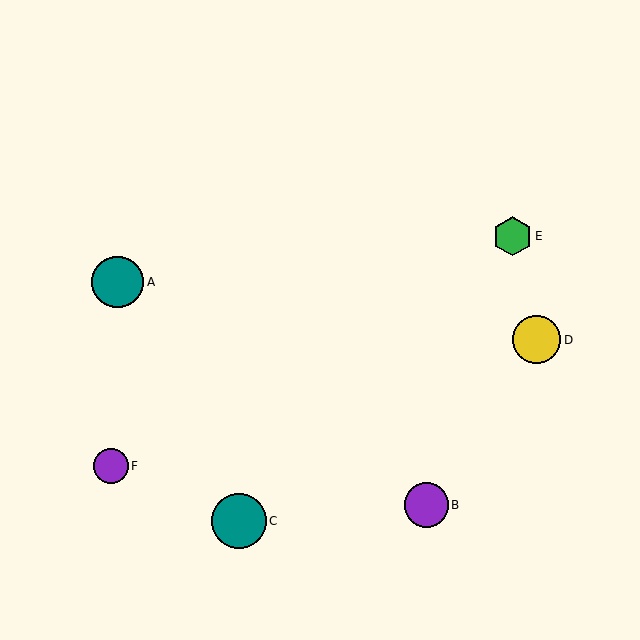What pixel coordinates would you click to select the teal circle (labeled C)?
Click at (239, 521) to select the teal circle C.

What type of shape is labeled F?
Shape F is a purple circle.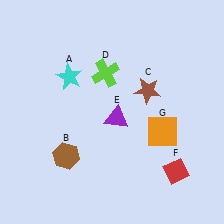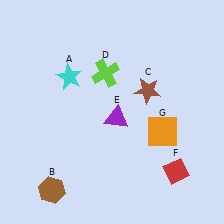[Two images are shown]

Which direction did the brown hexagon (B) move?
The brown hexagon (B) moved down.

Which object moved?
The brown hexagon (B) moved down.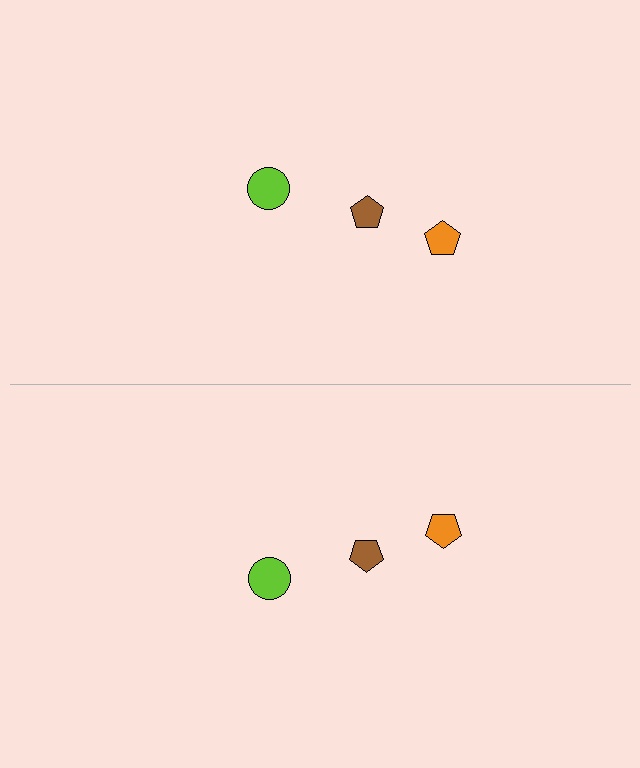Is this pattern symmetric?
Yes, this pattern has bilateral (reflection) symmetry.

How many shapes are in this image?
There are 6 shapes in this image.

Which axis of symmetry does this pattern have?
The pattern has a horizontal axis of symmetry running through the center of the image.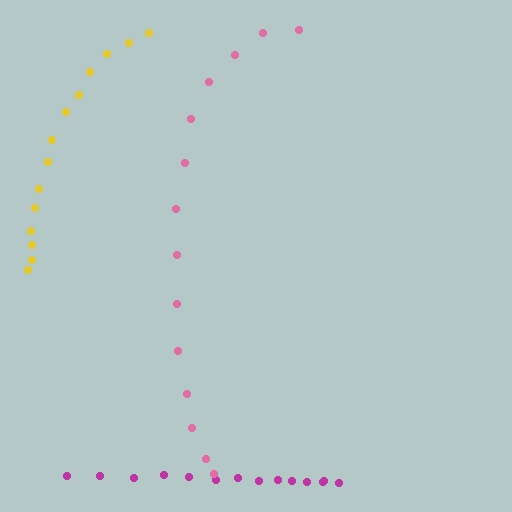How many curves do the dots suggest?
There are 3 distinct paths.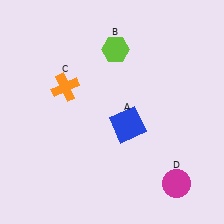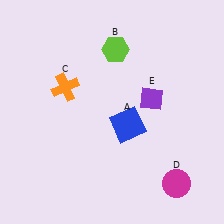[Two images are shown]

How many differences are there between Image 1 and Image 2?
There is 1 difference between the two images.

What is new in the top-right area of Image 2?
A purple diamond (E) was added in the top-right area of Image 2.